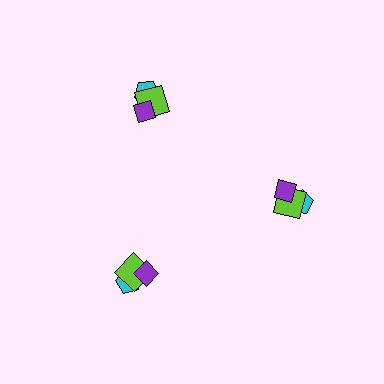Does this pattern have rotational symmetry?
Yes, this pattern has 3-fold rotational symmetry. It looks the same after rotating 120 degrees around the center.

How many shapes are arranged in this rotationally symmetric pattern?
There are 9 shapes, arranged in 3 groups of 3.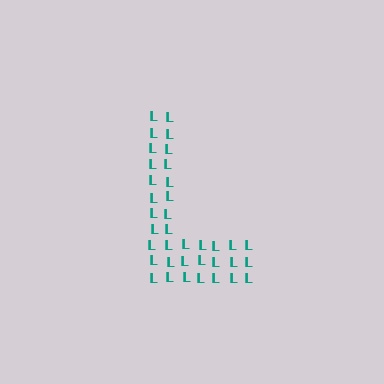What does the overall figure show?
The overall figure shows the letter L.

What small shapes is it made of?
It is made of small letter L's.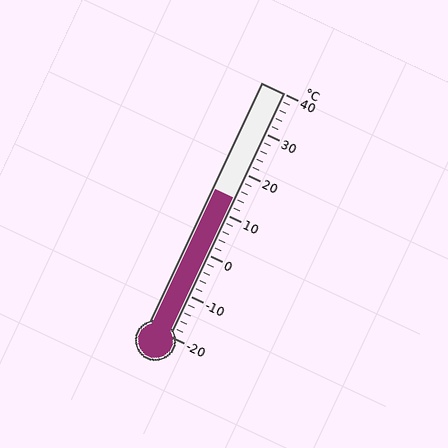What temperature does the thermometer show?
The thermometer shows approximately 14°C.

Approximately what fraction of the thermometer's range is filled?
The thermometer is filled to approximately 55% of its range.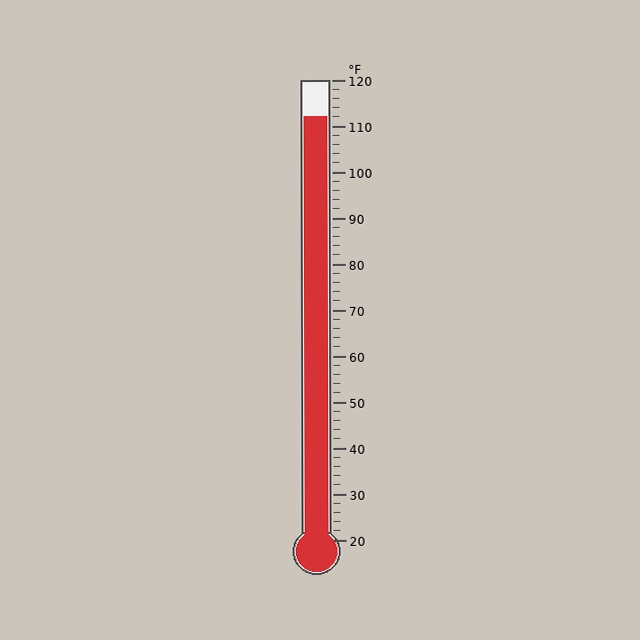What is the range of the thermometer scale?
The thermometer scale ranges from 20°F to 120°F.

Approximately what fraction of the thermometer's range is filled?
The thermometer is filled to approximately 90% of its range.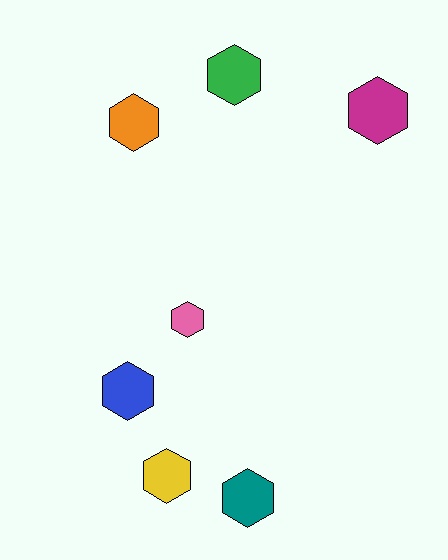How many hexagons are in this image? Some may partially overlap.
There are 7 hexagons.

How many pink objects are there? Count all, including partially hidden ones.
There is 1 pink object.